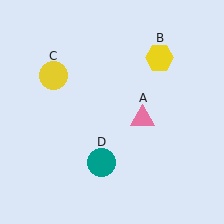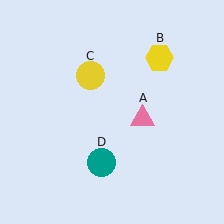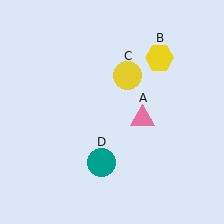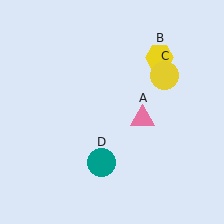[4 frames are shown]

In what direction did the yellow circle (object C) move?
The yellow circle (object C) moved right.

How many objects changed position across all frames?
1 object changed position: yellow circle (object C).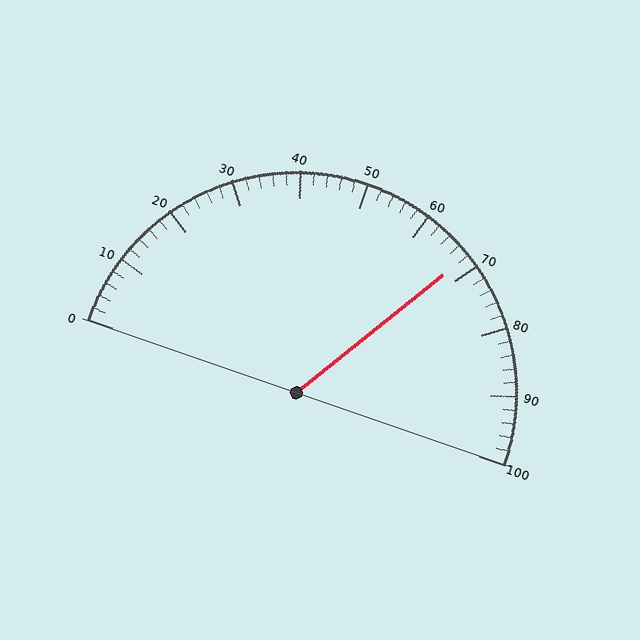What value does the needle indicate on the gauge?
The needle indicates approximately 68.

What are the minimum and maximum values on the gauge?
The gauge ranges from 0 to 100.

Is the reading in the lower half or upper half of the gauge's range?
The reading is in the upper half of the range (0 to 100).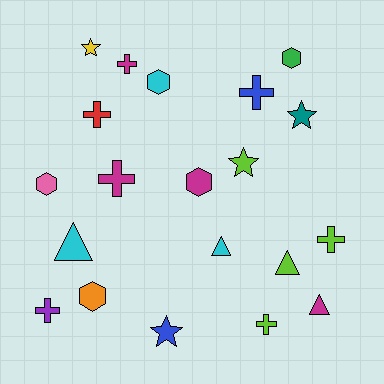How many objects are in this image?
There are 20 objects.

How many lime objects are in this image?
There are 4 lime objects.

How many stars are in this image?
There are 4 stars.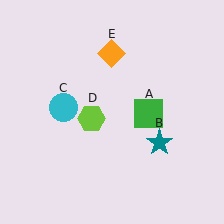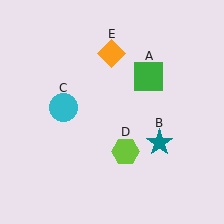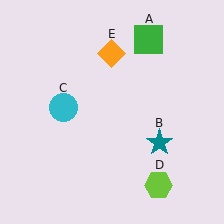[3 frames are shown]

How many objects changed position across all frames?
2 objects changed position: green square (object A), lime hexagon (object D).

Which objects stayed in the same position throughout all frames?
Teal star (object B) and cyan circle (object C) and orange diamond (object E) remained stationary.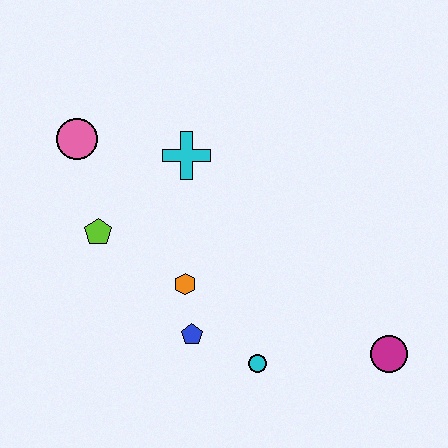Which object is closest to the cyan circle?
The blue pentagon is closest to the cyan circle.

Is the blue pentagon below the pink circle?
Yes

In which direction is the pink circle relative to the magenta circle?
The pink circle is to the left of the magenta circle.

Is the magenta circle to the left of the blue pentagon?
No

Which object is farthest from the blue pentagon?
The pink circle is farthest from the blue pentagon.